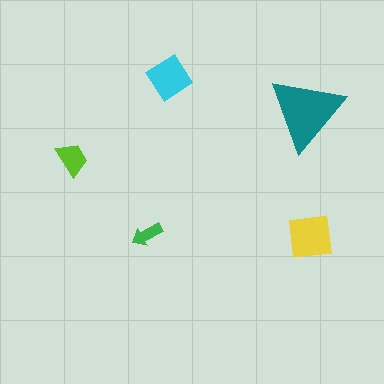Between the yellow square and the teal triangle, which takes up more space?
The teal triangle.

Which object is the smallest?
The green arrow.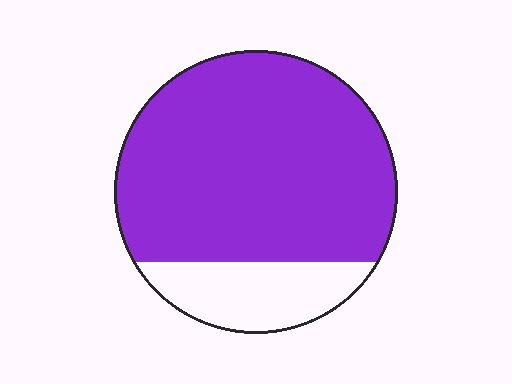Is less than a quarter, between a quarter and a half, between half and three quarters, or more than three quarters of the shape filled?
More than three quarters.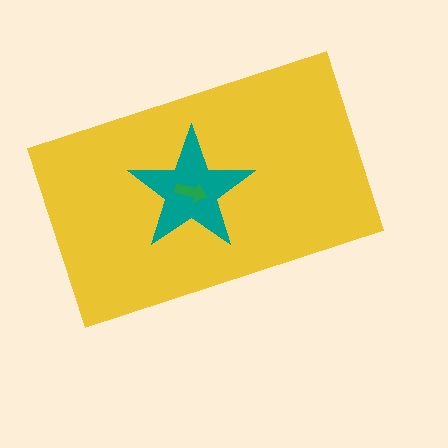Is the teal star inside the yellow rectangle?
Yes.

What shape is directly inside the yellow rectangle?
The teal star.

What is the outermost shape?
The yellow rectangle.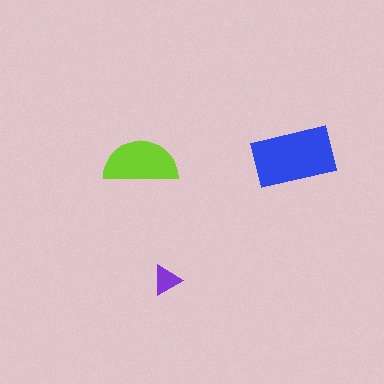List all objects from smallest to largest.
The purple triangle, the lime semicircle, the blue rectangle.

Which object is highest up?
The blue rectangle is topmost.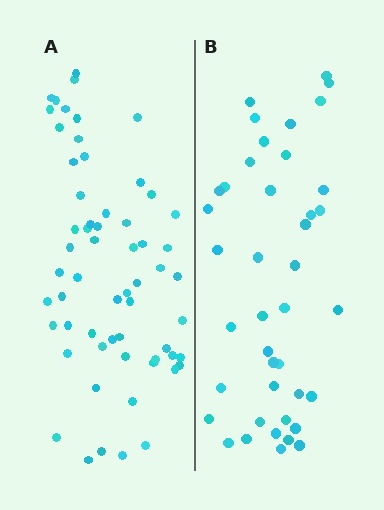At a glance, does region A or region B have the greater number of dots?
Region A (the left region) has more dots.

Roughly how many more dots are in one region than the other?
Region A has approximately 20 more dots than region B.